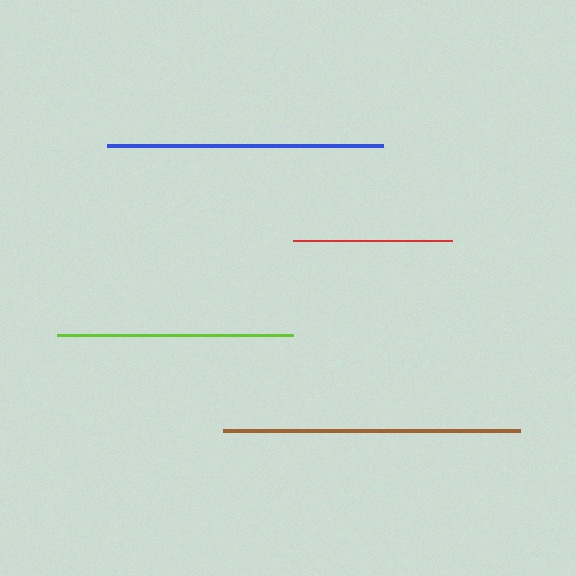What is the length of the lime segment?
The lime segment is approximately 236 pixels long.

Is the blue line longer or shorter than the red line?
The blue line is longer than the red line.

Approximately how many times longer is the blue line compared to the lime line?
The blue line is approximately 1.2 times the length of the lime line.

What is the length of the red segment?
The red segment is approximately 158 pixels long.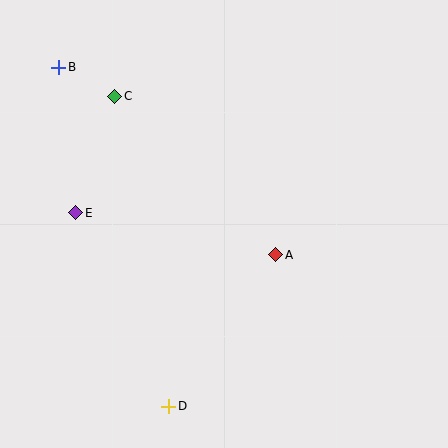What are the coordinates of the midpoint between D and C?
The midpoint between D and C is at (142, 251).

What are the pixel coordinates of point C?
Point C is at (115, 96).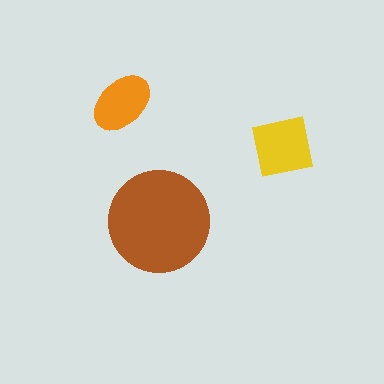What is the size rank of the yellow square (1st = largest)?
2nd.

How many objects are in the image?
There are 3 objects in the image.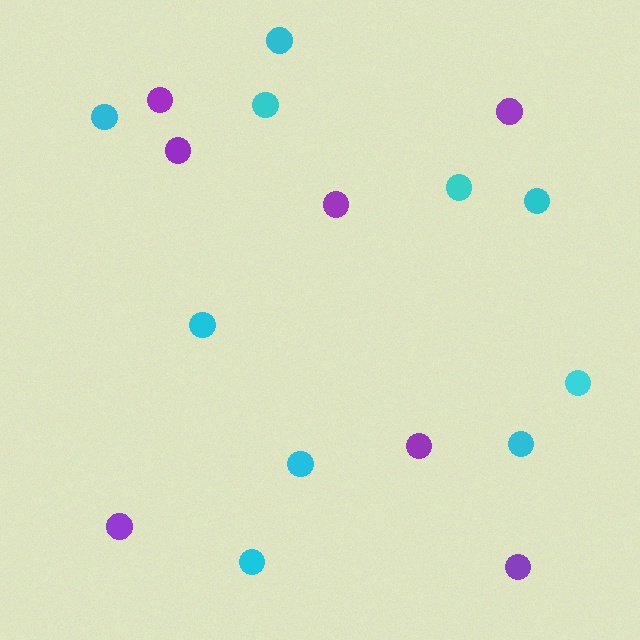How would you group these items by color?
There are 2 groups: one group of cyan circles (10) and one group of purple circles (7).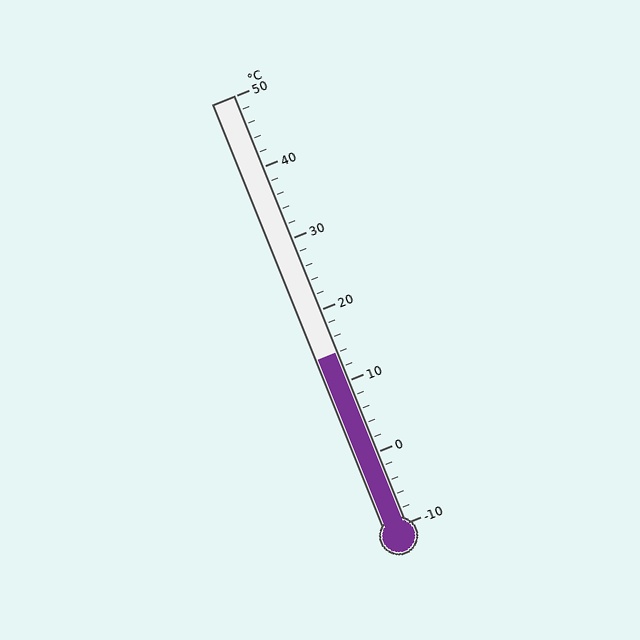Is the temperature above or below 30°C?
The temperature is below 30°C.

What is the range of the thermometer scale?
The thermometer scale ranges from -10°C to 50°C.